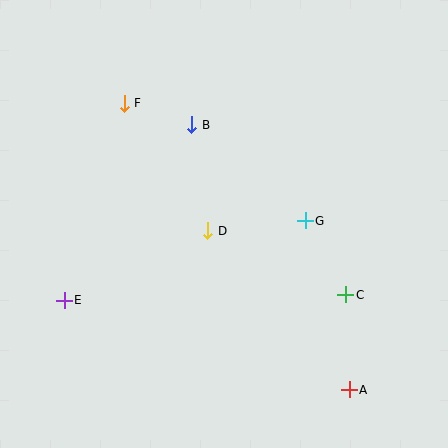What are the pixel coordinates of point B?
Point B is at (192, 125).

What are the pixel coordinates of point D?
Point D is at (208, 231).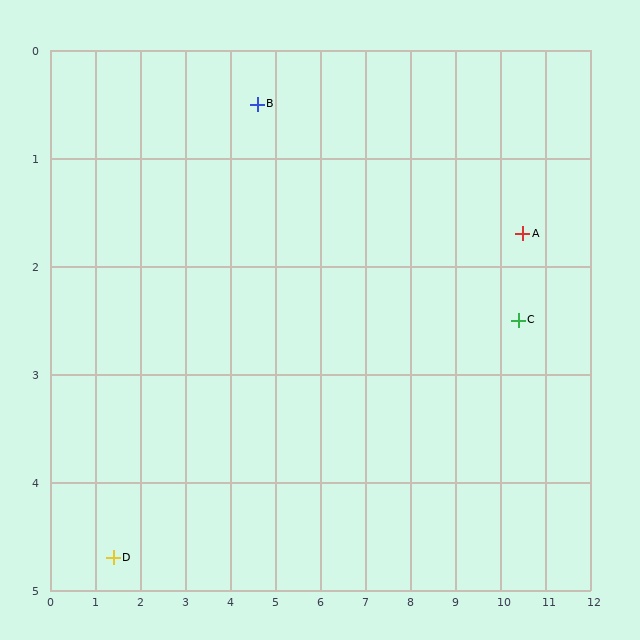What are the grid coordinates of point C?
Point C is at approximately (10.4, 2.5).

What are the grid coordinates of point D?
Point D is at approximately (1.4, 4.7).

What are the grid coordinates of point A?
Point A is at approximately (10.5, 1.7).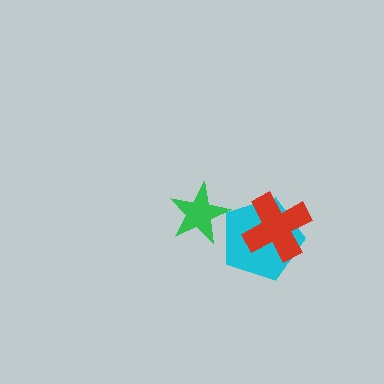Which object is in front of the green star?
The cyan pentagon is in front of the green star.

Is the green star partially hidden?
Yes, it is partially covered by another shape.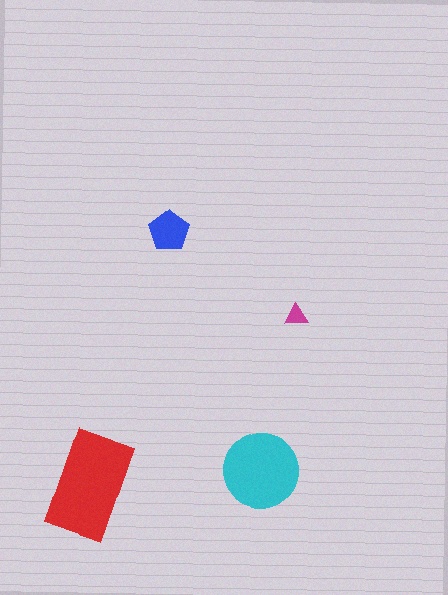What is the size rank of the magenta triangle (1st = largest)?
4th.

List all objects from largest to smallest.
The red rectangle, the cyan circle, the blue pentagon, the magenta triangle.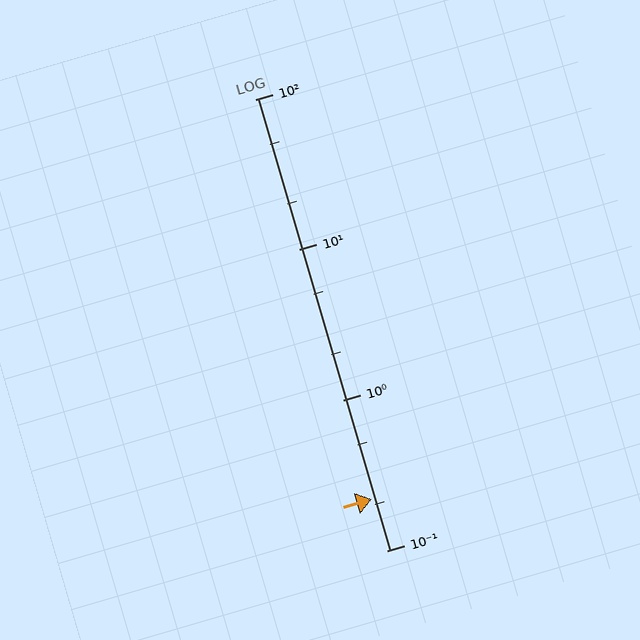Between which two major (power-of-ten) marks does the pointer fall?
The pointer is between 0.1 and 1.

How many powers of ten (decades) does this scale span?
The scale spans 3 decades, from 0.1 to 100.